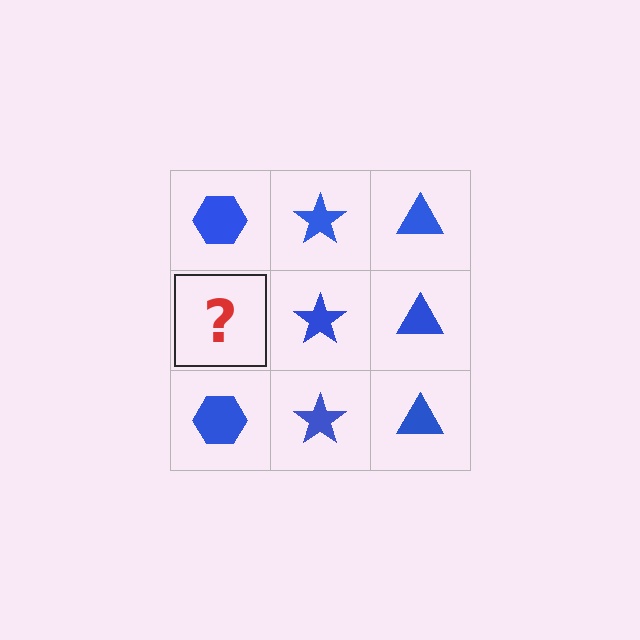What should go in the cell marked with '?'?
The missing cell should contain a blue hexagon.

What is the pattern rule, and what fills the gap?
The rule is that each column has a consistent shape. The gap should be filled with a blue hexagon.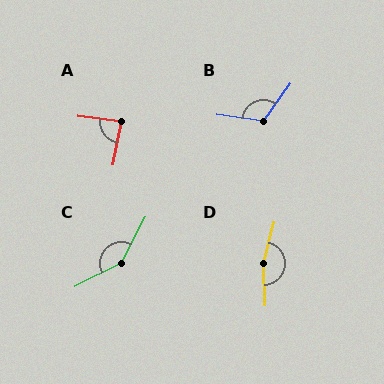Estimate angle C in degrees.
Approximately 145 degrees.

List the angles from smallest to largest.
A (86°), B (118°), C (145°), D (164°).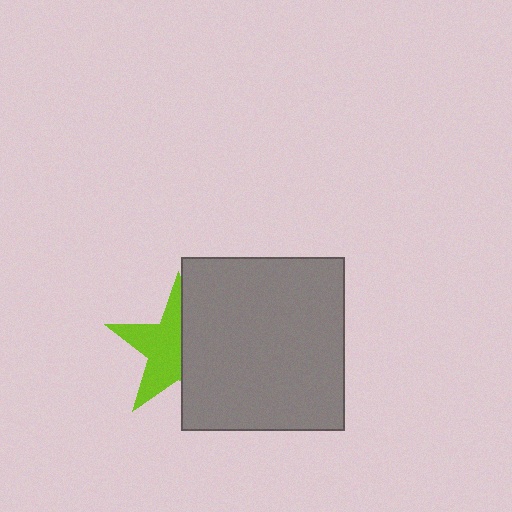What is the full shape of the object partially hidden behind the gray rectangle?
The partially hidden object is a lime star.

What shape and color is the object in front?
The object in front is a gray rectangle.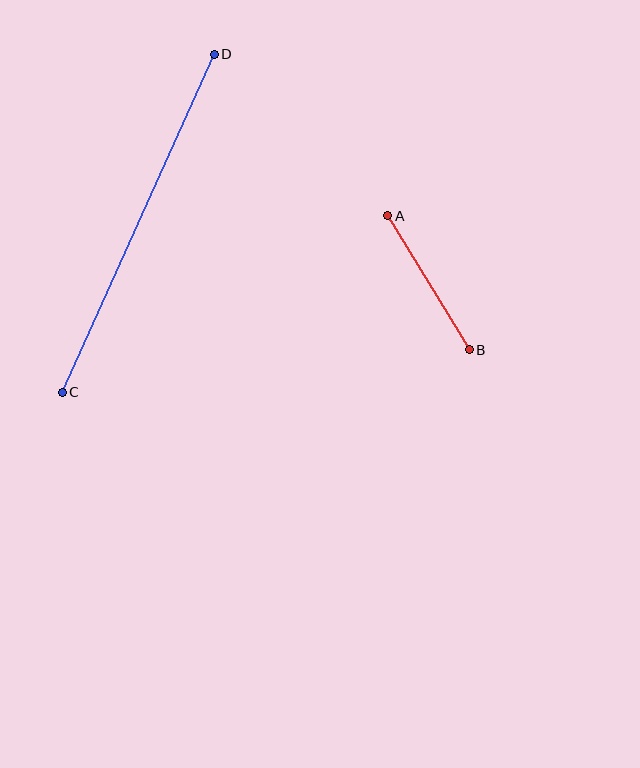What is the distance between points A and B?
The distance is approximately 157 pixels.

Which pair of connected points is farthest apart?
Points C and D are farthest apart.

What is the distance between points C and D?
The distance is approximately 370 pixels.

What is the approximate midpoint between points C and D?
The midpoint is at approximately (138, 223) pixels.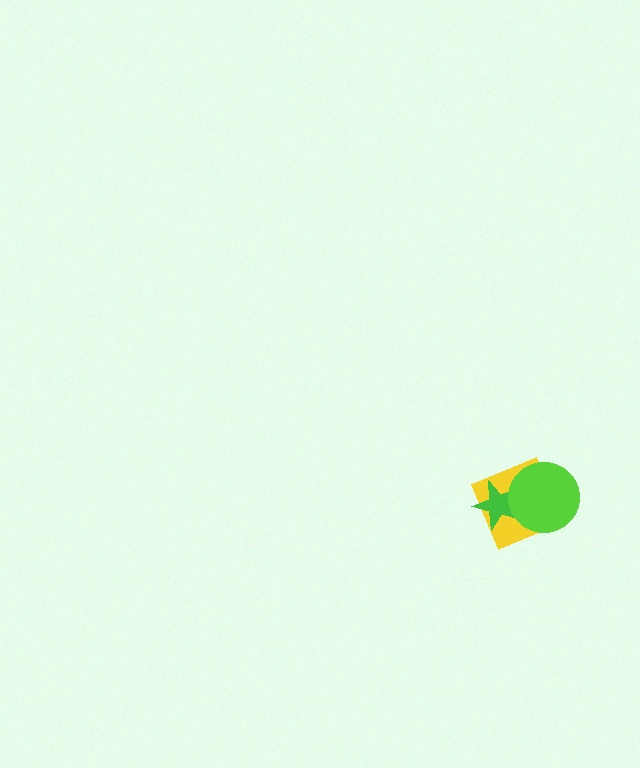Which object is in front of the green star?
The lime circle is in front of the green star.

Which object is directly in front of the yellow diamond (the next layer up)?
The green star is directly in front of the yellow diamond.